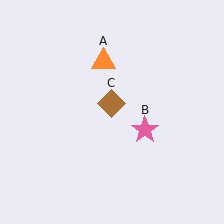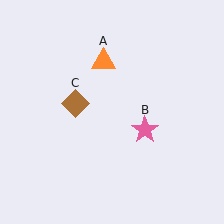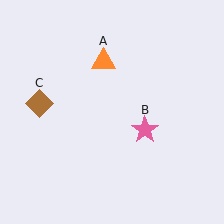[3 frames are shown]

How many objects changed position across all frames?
1 object changed position: brown diamond (object C).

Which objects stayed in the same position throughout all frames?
Orange triangle (object A) and pink star (object B) remained stationary.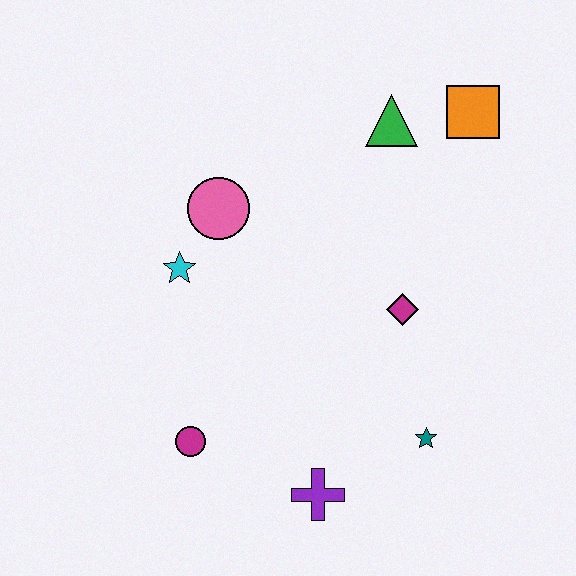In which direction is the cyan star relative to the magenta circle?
The cyan star is above the magenta circle.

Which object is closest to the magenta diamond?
The teal star is closest to the magenta diamond.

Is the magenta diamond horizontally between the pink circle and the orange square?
Yes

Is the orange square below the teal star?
No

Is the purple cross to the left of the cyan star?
No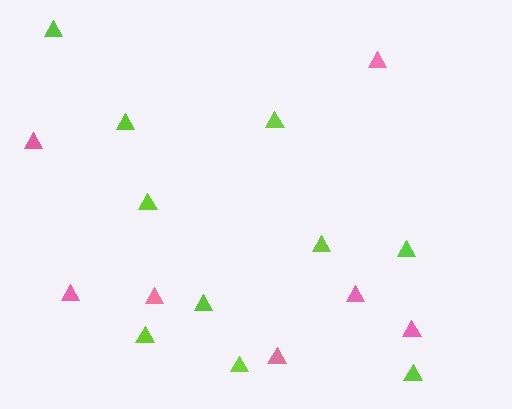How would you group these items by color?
There are 2 groups: one group of pink triangles (7) and one group of lime triangles (10).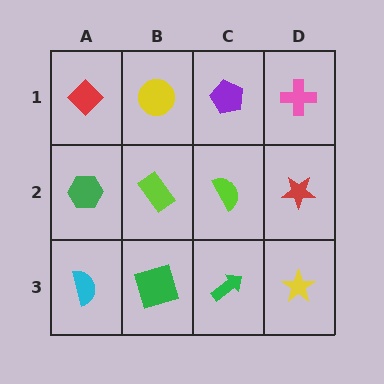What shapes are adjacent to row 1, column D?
A red star (row 2, column D), a purple pentagon (row 1, column C).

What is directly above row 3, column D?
A red star.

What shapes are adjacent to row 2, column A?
A red diamond (row 1, column A), a cyan semicircle (row 3, column A), a lime rectangle (row 2, column B).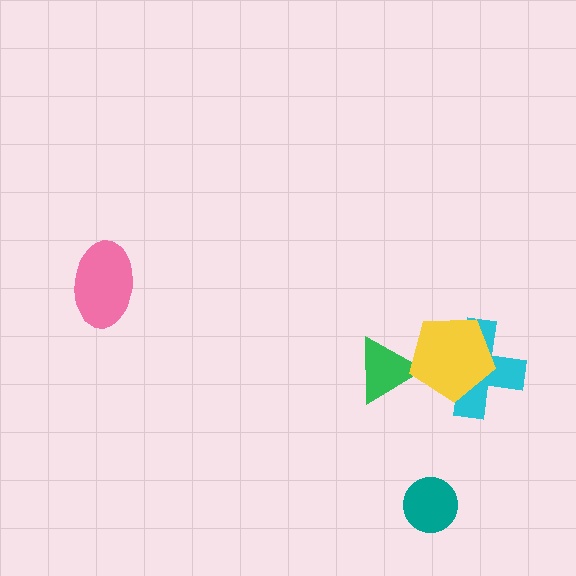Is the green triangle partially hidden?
Yes, it is partially covered by another shape.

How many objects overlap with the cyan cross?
1 object overlaps with the cyan cross.